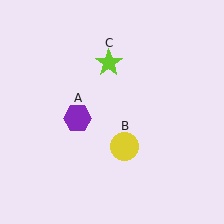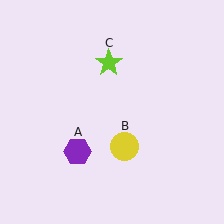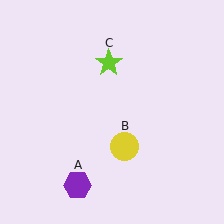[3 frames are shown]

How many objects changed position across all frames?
1 object changed position: purple hexagon (object A).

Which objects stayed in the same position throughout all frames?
Yellow circle (object B) and lime star (object C) remained stationary.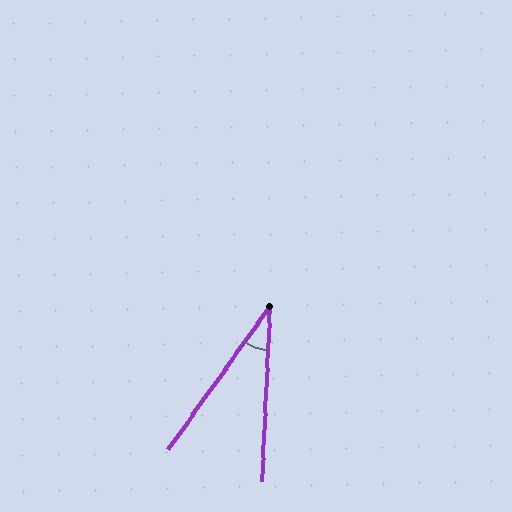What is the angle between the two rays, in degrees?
Approximately 33 degrees.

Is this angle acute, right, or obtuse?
It is acute.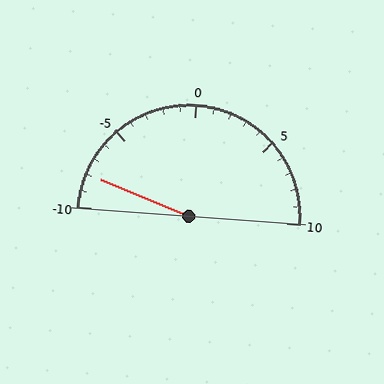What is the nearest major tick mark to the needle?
The nearest major tick mark is -10.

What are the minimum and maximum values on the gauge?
The gauge ranges from -10 to 10.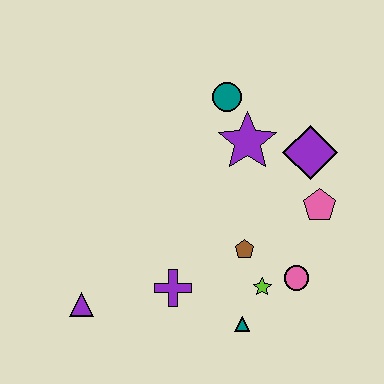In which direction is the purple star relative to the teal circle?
The purple star is below the teal circle.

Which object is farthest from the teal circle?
The purple triangle is farthest from the teal circle.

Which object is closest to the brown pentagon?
The lime star is closest to the brown pentagon.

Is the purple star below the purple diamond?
No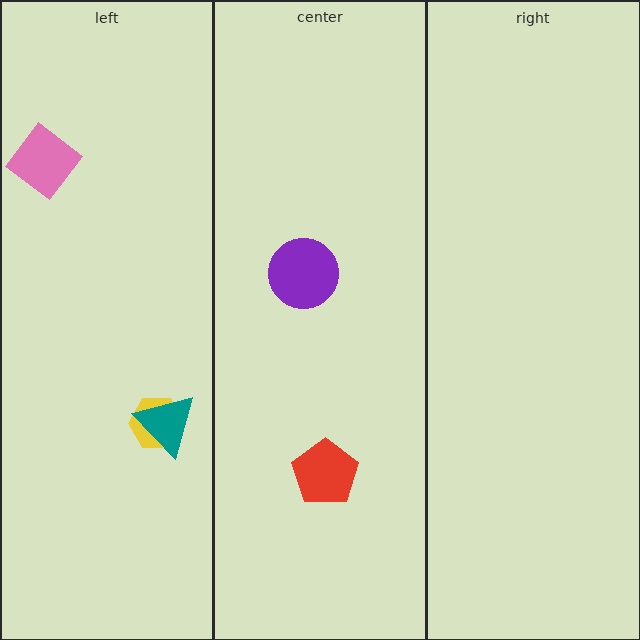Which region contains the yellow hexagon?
The left region.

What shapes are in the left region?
The pink diamond, the yellow hexagon, the teal triangle.